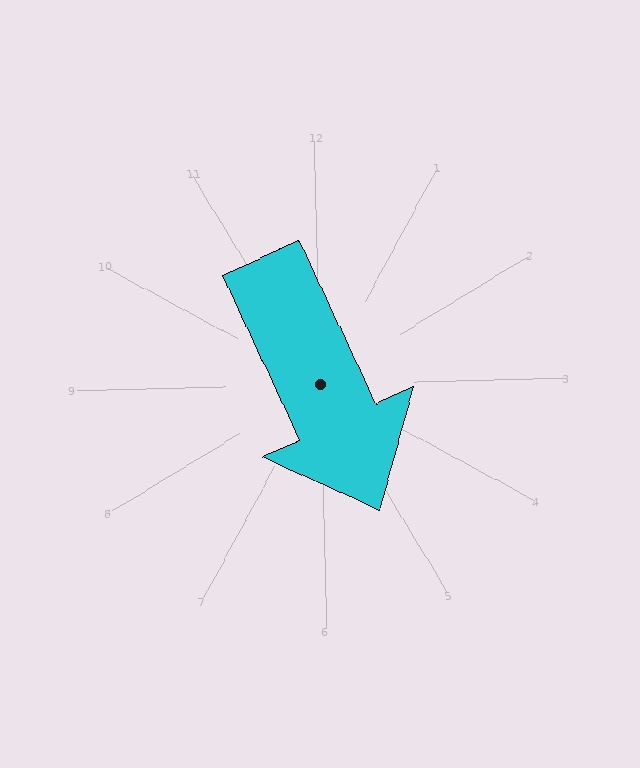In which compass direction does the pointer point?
Southeast.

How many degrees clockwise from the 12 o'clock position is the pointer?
Approximately 156 degrees.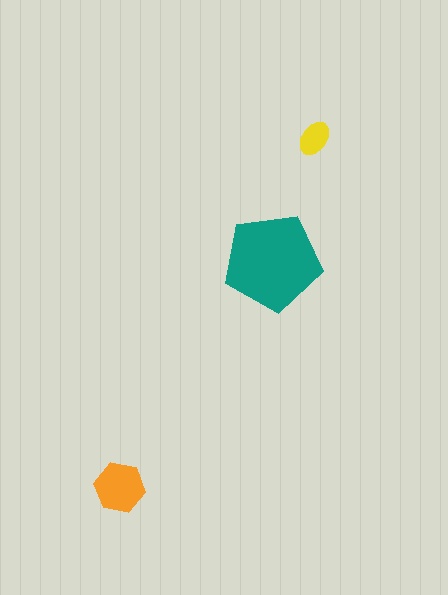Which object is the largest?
The teal pentagon.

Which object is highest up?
The yellow ellipse is topmost.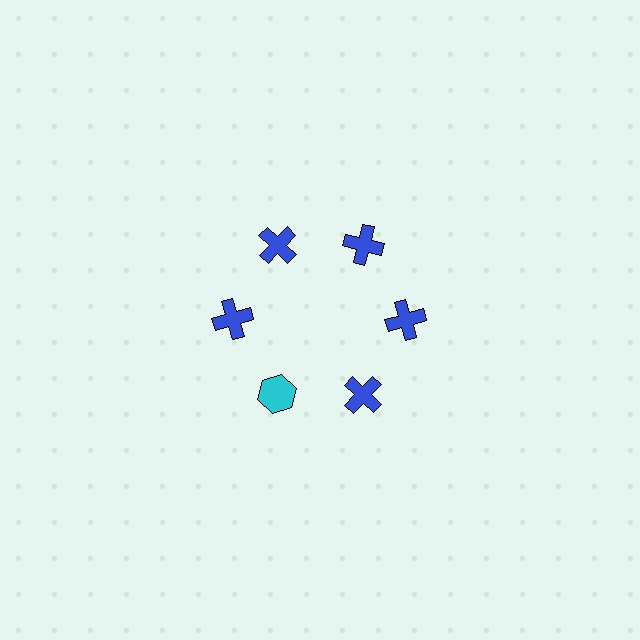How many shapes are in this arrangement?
There are 6 shapes arranged in a ring pattern.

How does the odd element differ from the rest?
It differs in both color (cyan instead of blue) and shape (hexagon instead of cross).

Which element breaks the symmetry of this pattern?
The cyan hexagon at roughly the 7 o'clock position breaks the symmetry. All other shapes are blue crosses.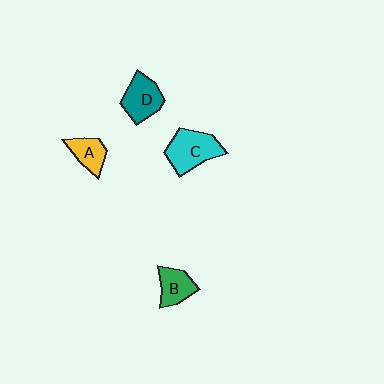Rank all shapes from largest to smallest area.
From largest to smallest: C (cyan), D (teal), B (green), A (yellow).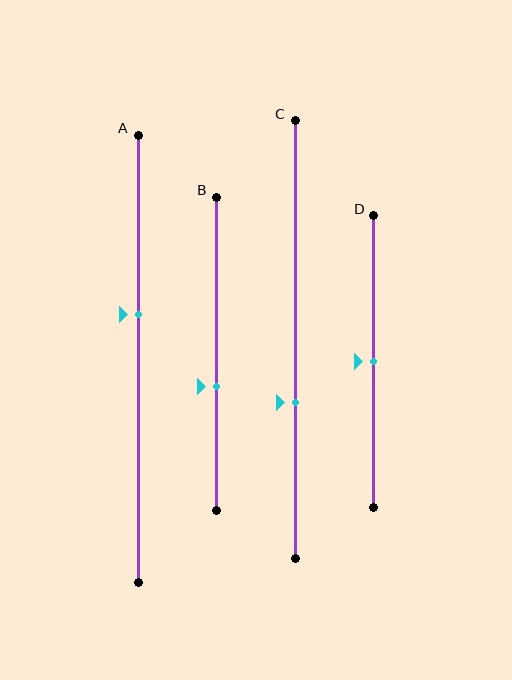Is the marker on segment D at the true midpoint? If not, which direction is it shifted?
Yes, the marker on segment D is at the true midpoint.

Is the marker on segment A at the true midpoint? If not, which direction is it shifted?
No, the marker on segment A is shifted upward by about 10% of the segment length.